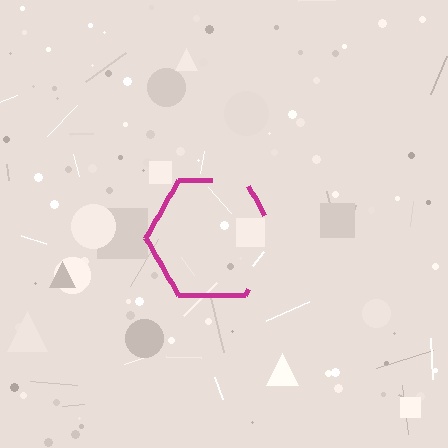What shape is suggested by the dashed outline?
The dashed outline suggests a hexagon.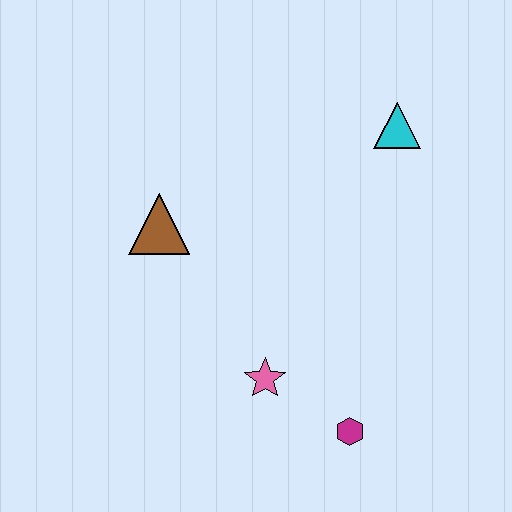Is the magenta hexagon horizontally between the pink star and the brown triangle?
No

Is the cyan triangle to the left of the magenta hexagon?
No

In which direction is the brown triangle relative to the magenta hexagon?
The brown triangle is above the magenta hexagon.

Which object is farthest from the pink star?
The cyan triangle is farthest from the pink star.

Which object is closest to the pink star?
The magenta hexagon is closest to the pink star.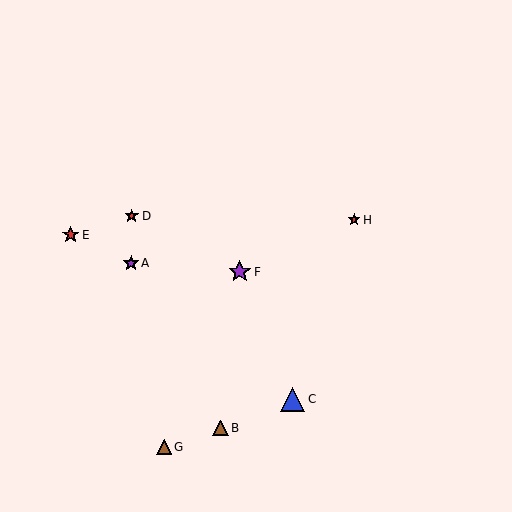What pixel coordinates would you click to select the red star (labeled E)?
Click at (71, 235) to select the red star E.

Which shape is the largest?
The blue triangle (labeled C) is the largest.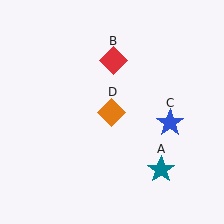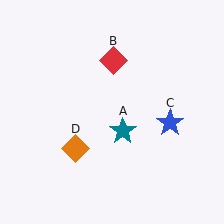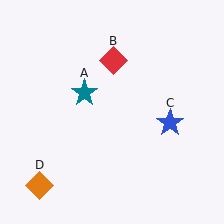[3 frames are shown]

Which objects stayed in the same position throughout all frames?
Red diamond (object B) and blue star (object C) remained stationary.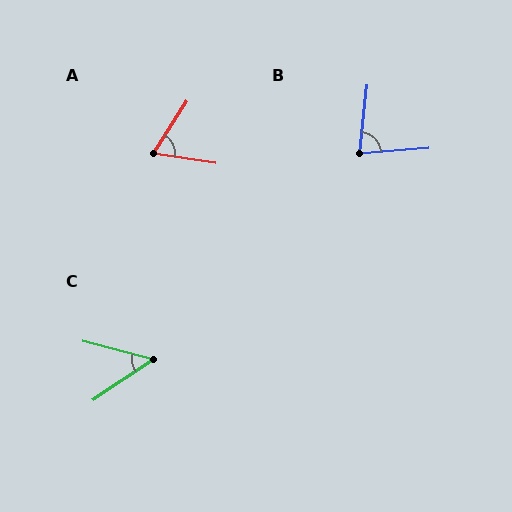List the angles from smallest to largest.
C (48°), A (66°), B (79°).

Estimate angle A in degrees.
Approximately 66 degrees.